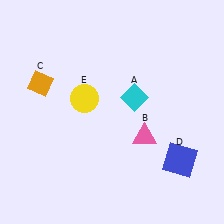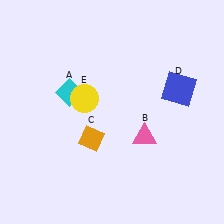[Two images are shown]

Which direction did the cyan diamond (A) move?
The cyan diamond (A) moved left.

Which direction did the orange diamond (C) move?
The orange diamond (C) moved down.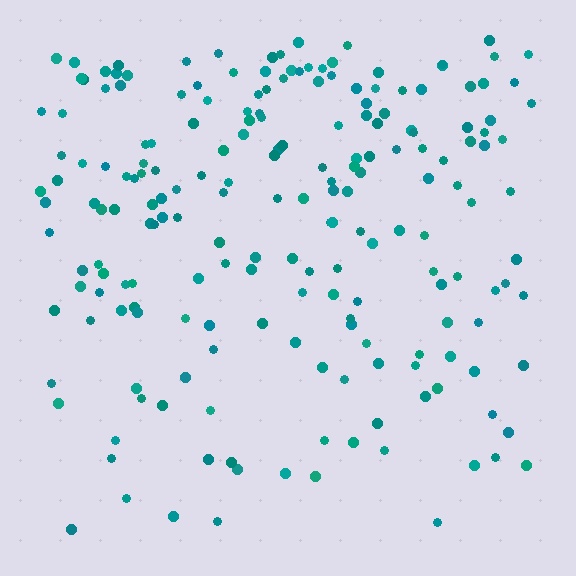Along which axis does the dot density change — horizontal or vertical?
Vertical.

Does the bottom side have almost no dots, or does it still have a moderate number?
Still a moderate number, just noticeably fewer than the top.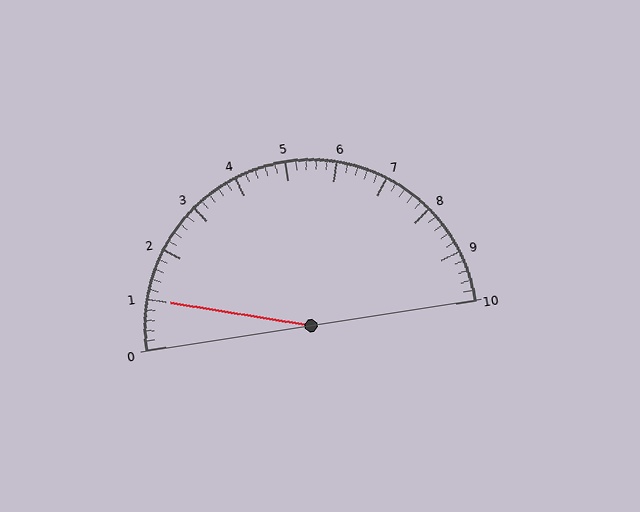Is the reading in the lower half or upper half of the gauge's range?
The reading is in the lower half of the range (0 to 10).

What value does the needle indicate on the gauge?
The needle indicates approximately 1.0.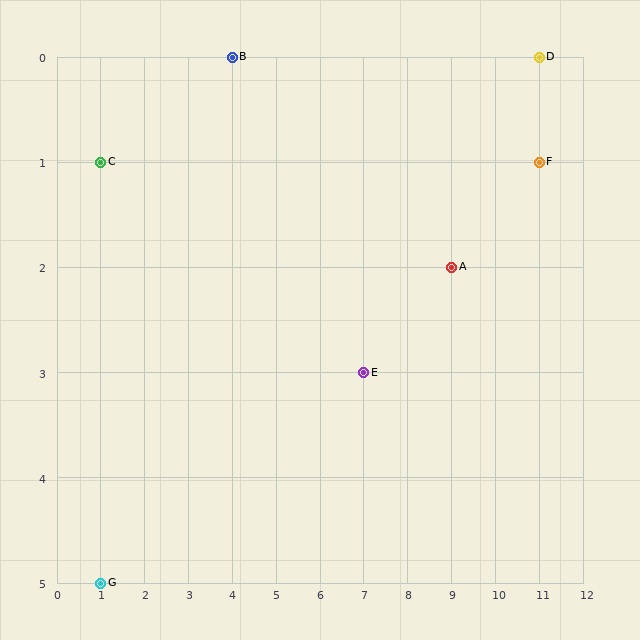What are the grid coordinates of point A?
Point A is at grid coordinates (9, 2).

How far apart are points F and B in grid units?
Points F and B are 7 columns and 1 row apart (about 7.1 grid units diagonally).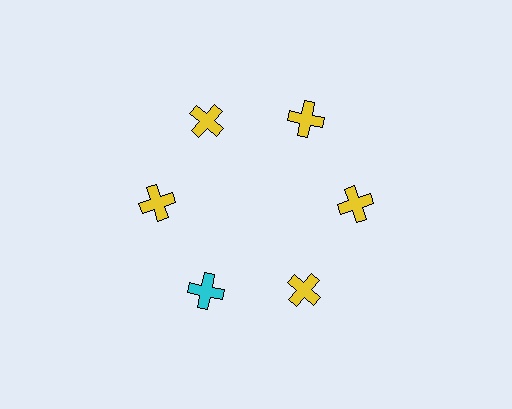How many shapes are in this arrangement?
There are 6 shapes arranged in a ring pattern.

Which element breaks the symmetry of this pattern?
The cyan cross at roughly the 7 o'clock position breaks the symmetry. All other shapes are yellow crosses.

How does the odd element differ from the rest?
It has a different color: cyan instead of yellow.